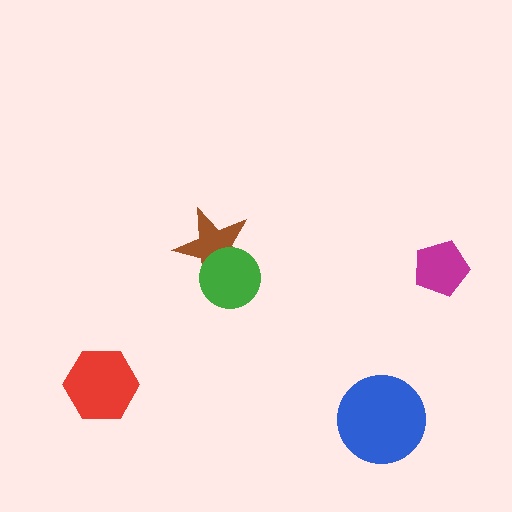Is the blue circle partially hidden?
No, no other shape covers it.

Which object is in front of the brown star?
The green circle is in front of the brown star.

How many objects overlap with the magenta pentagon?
0 objects overlap with the magenta pentagon.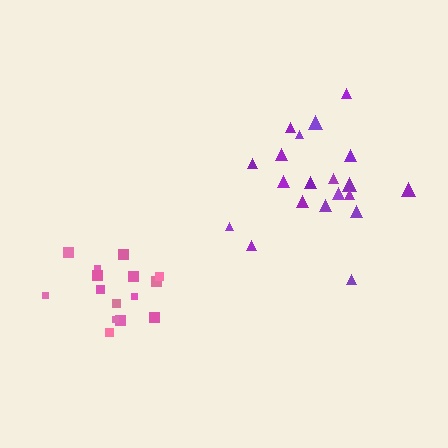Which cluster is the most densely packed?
Pink.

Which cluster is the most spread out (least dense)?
Purple.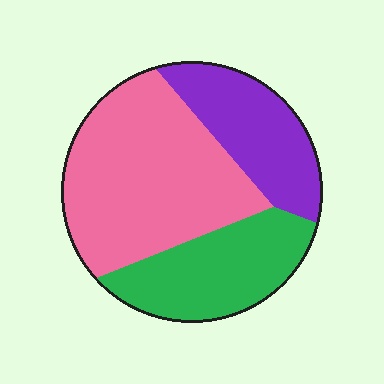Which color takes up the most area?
Pink, at roughly 50%.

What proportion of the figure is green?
Green covers 27% of the figure.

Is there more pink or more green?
Pink.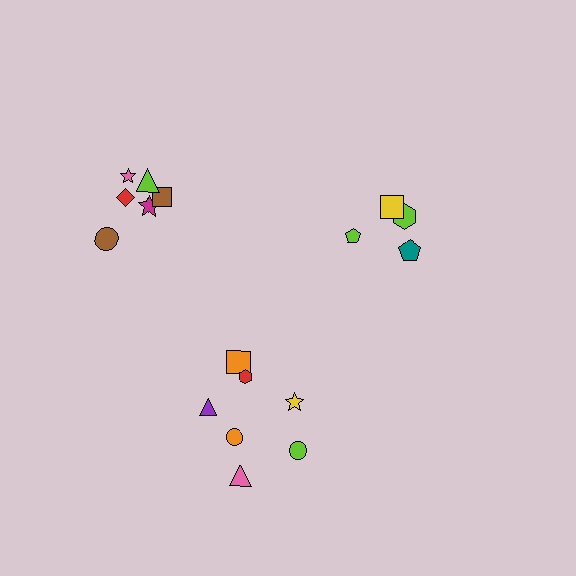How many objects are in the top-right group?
There are 4 objects.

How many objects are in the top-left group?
There are 6 objects.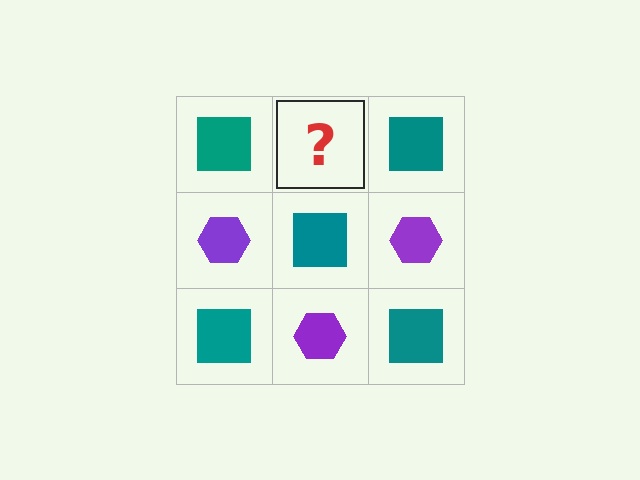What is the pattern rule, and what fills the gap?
The rule is that it alternates teal square and purple hexagon in a checkerboard pattern. The gap should be filled with a purple hexagon.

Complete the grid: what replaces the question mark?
The question mark should be replaced with a purple hexagon.